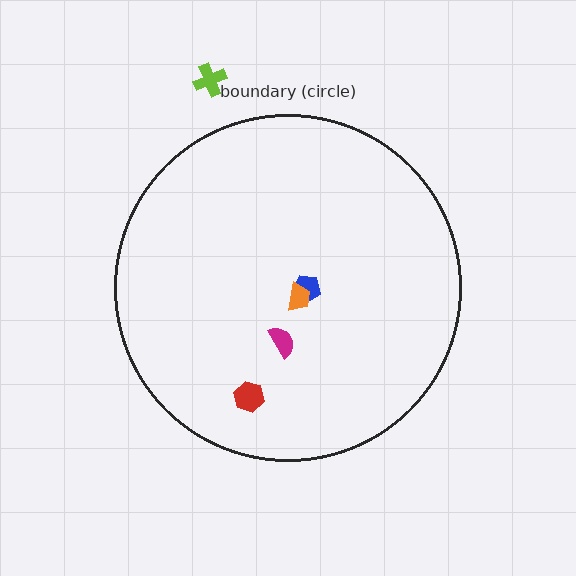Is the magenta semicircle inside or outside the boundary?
Inside.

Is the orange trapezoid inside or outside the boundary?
Inside.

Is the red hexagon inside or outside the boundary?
Inside.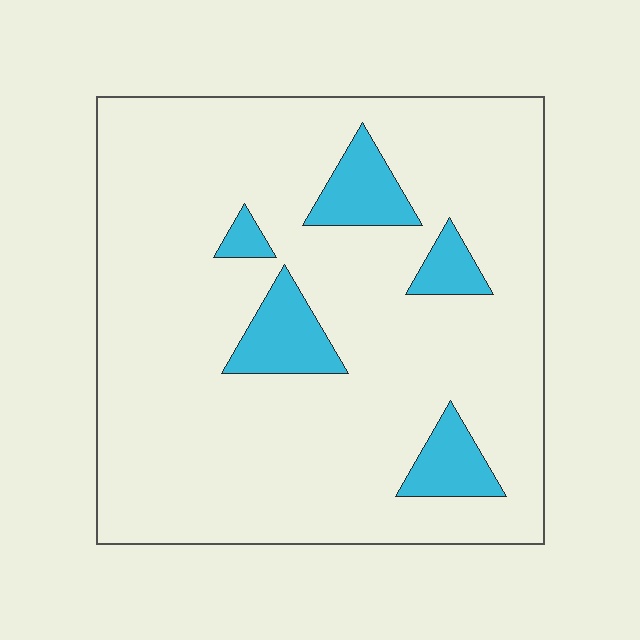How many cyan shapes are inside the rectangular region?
5.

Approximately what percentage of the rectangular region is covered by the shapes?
Approximately 10%.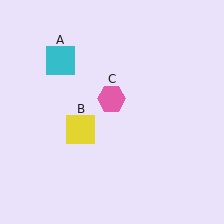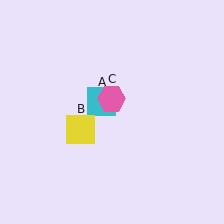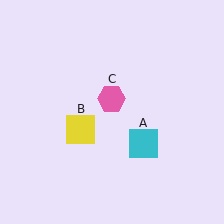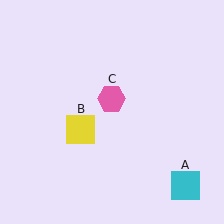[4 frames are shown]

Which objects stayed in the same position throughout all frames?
Yellow square (object B) and pink hexagon (object C) remained stationary.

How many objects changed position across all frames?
1 object changed position: cyan square (object A).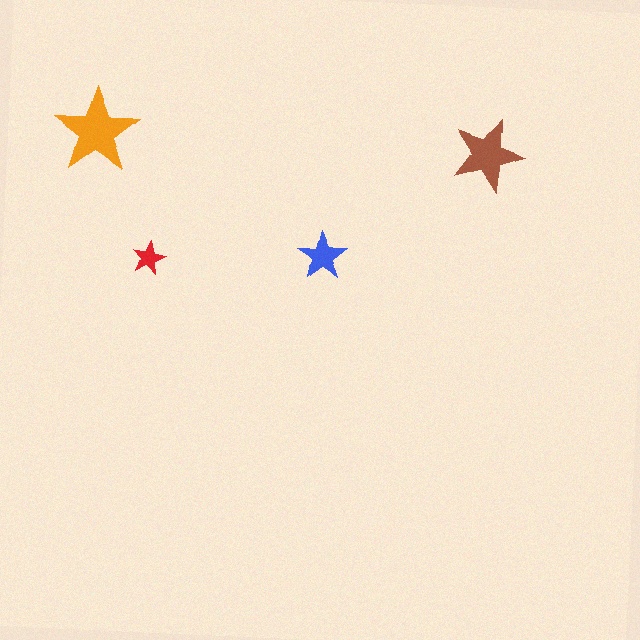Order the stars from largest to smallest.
the orange one, the brown one, the blue one, the red one.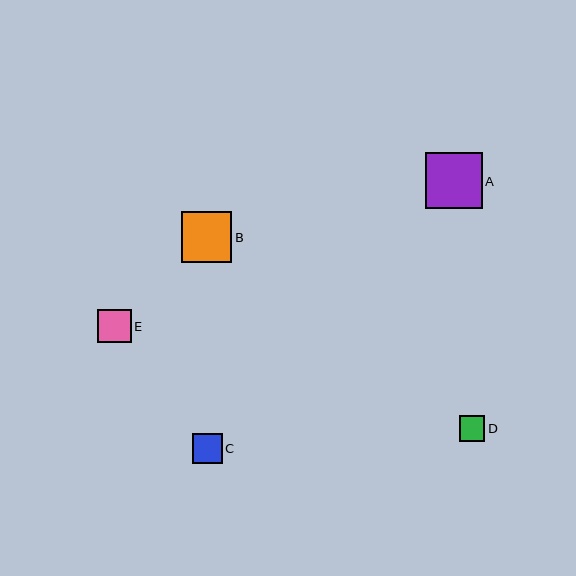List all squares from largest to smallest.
From largest to smallest: A, B, E, C, D.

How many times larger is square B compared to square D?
Square B is approximately 2.0 times the size of square D.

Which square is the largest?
Square A is the largest with a size of approximately 57 pixels.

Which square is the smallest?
Square D is the smallest with a size of approximately 25 pixels.